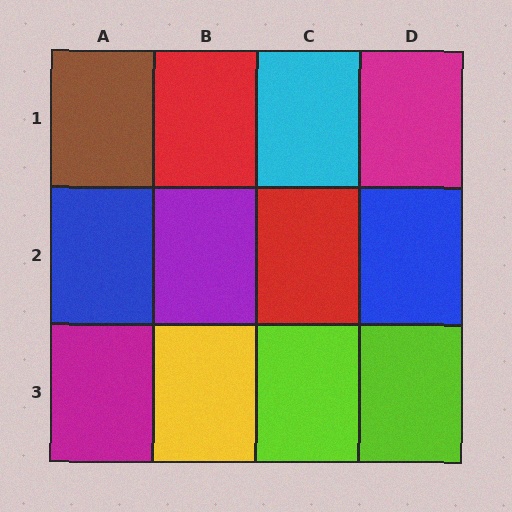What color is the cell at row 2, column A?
Blue.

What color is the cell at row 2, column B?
Purple.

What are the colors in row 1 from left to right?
Brown, red, cyan, magenta.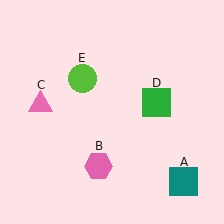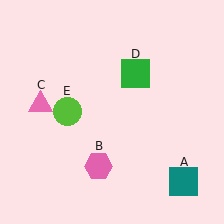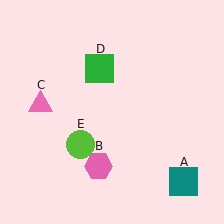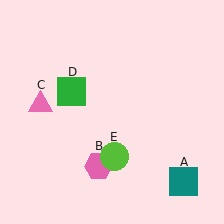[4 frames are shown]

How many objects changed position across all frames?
2 objects changed position: green square (object D), lime circle (object E).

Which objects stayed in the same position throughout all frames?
Teal square (object A) and pink hexagon (object B) and pink triangle (object C) remained stationary.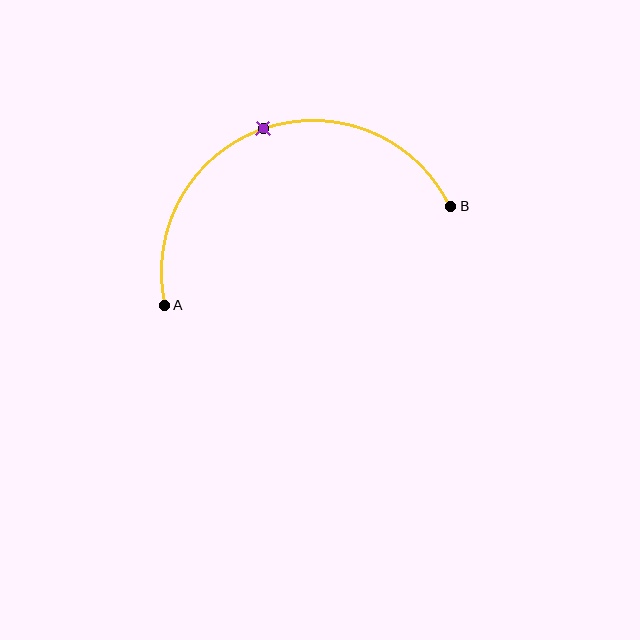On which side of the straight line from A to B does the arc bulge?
The arc bulges above the straight line connecting A and B.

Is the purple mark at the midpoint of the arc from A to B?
Yes. The purple mark lies on the arc at equal arc-length from both A and B — it is the arc midpoint.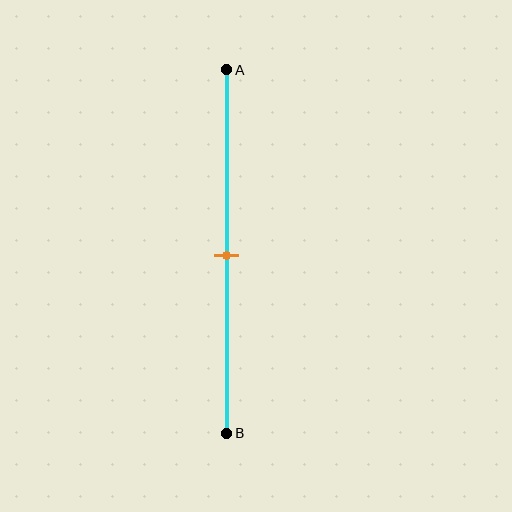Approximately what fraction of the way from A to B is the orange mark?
The orange mark is approximately 50% of the way from A to B.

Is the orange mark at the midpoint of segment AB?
Yes, the mark is approximately at the midpoint.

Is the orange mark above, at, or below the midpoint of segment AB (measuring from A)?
The orange mark is approximately at the midpoint of segment AB.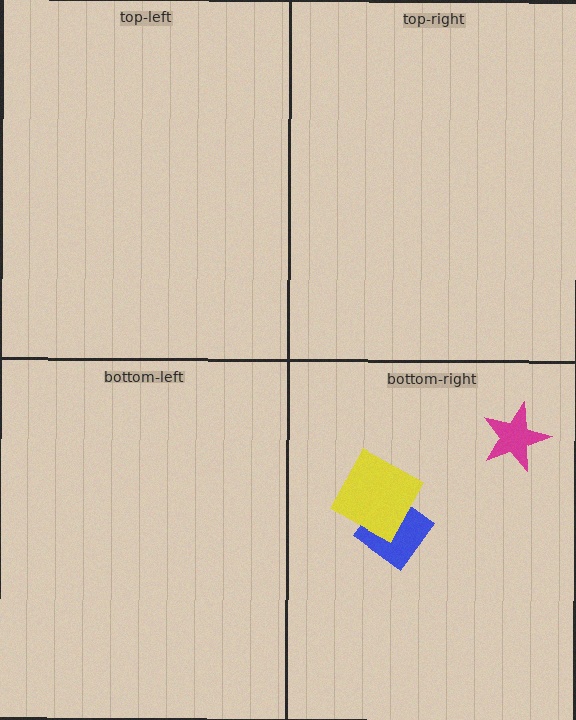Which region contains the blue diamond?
The bottom-right region.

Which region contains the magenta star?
The bottom-right region.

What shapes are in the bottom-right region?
The blue diamond, the magenta star, the yellow square.